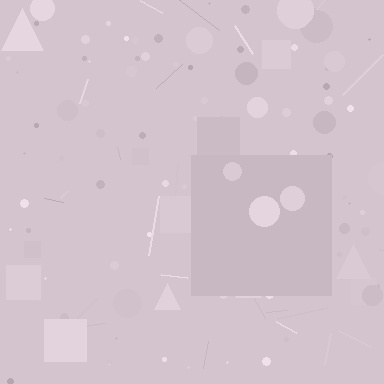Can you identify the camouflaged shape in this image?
The camouflaged shape is a square.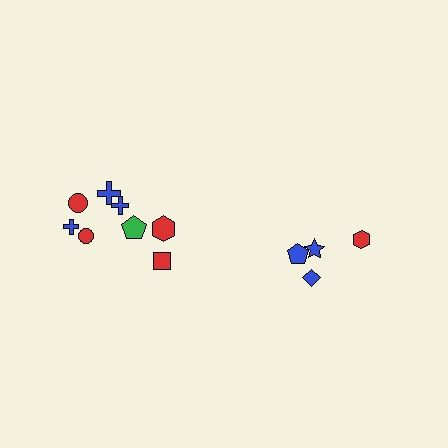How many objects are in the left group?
There are 8 objects.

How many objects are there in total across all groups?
There are 12 objects.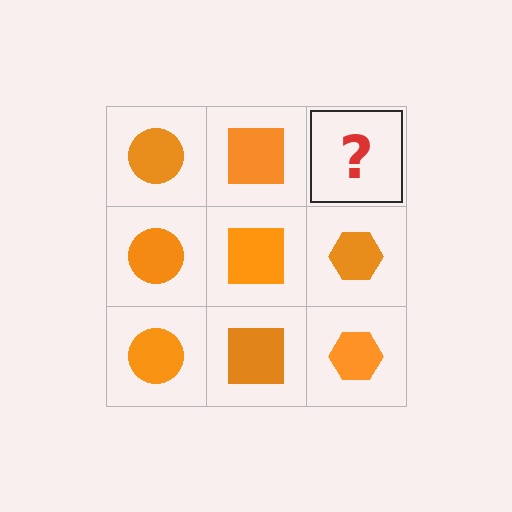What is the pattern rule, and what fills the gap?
The rule is that each column has a consistent shape. The gap should be filled with an orange hexagon.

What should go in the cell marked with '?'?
The missing cell should contain an orange hexagon.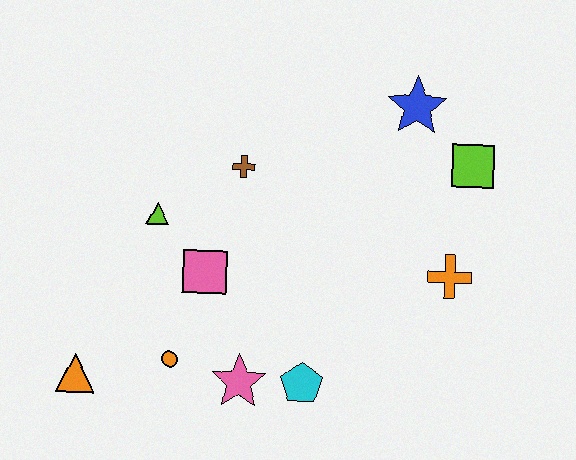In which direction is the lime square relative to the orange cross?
The lime square is above the orange cross.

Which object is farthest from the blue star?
The orange triangle is farthest from the blue star.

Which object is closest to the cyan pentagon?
The pink star is closest to the cyan pentagon.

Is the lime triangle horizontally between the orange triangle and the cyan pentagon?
Yes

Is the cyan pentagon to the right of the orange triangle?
Yes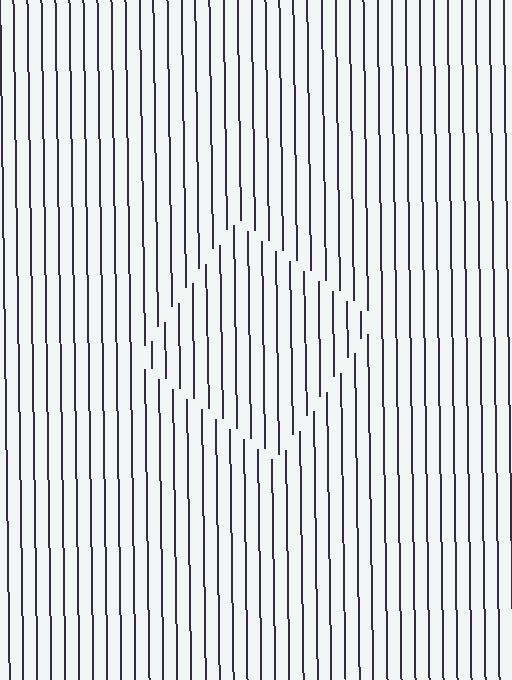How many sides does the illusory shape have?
4 sides — the line-ends trace a square.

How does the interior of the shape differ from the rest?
The interior of the shape contains the same grating, shifted by half a period — the contour is defined by the phase discontinuity where line-ends from the inner and outer gratings abut.